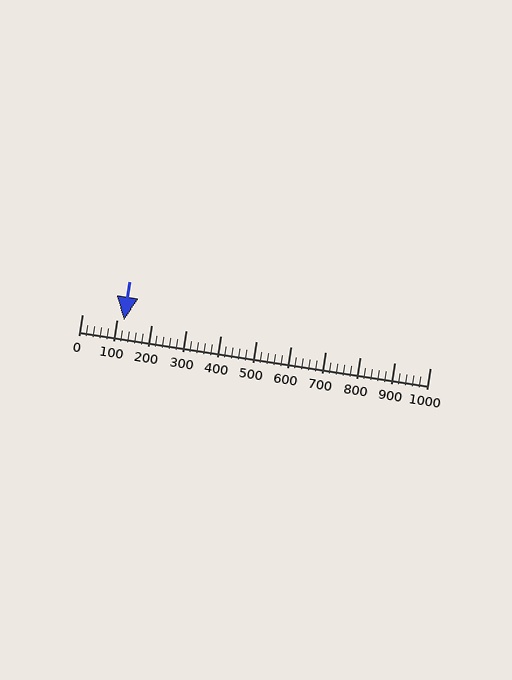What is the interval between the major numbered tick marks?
The major tick marks are spaced 100 units apart.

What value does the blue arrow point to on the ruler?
The blue arrow points to approximately 120.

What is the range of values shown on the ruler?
The ruler shows values from 0 to 1000.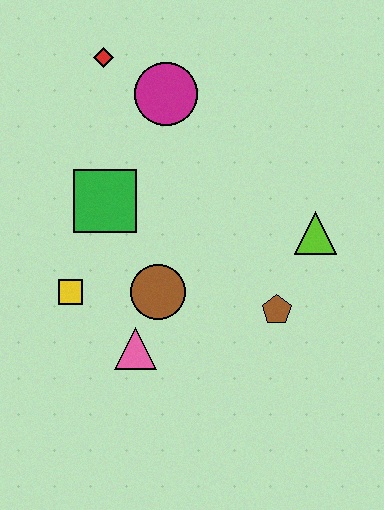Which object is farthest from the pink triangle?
The red diamond is farthest from the pink triangle.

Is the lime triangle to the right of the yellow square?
Yes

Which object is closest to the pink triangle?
The brown circle is closest to the pink triangle.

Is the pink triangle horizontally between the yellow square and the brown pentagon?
Yes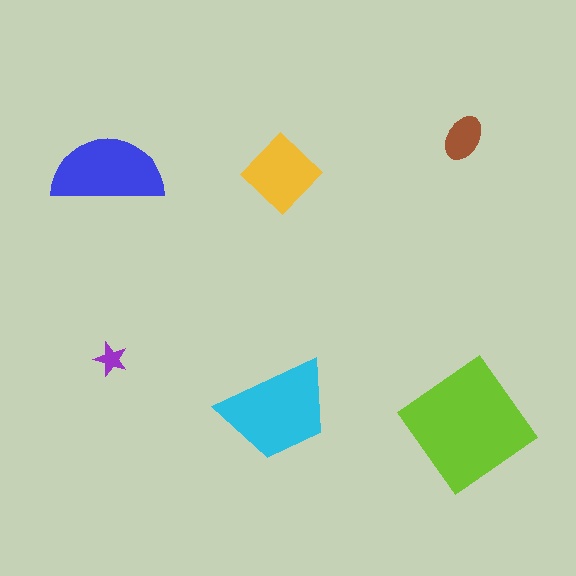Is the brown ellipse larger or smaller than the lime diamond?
Smaller.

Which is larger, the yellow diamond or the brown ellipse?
The yellow diamond.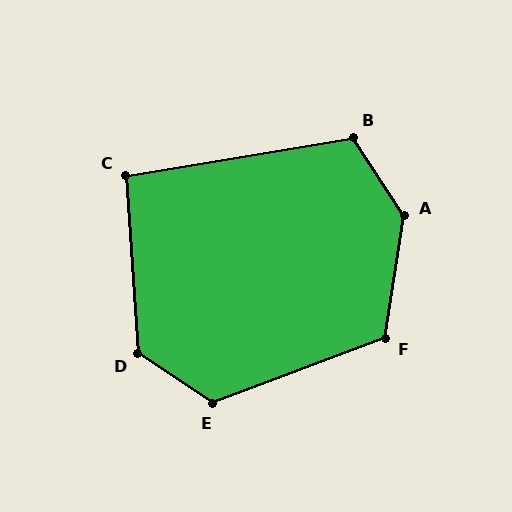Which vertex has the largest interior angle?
A, at approximately 139 degrees.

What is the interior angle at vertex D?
Approximately 127 degrees (obtuse).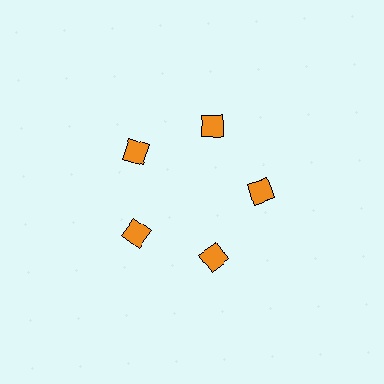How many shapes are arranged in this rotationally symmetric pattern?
There are 5 shapes, arranged in 5 groups of 1.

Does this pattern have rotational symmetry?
Yes, this pattern has 5-fold rotational symmetry. It looks the same after rotating 72 degrees around the center.